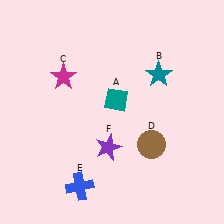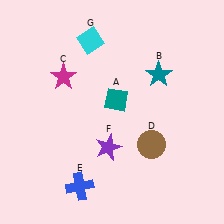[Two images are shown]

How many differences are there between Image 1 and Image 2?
There is 1 difference between the two images.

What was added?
A cyan diamond (G) was added in Image 2.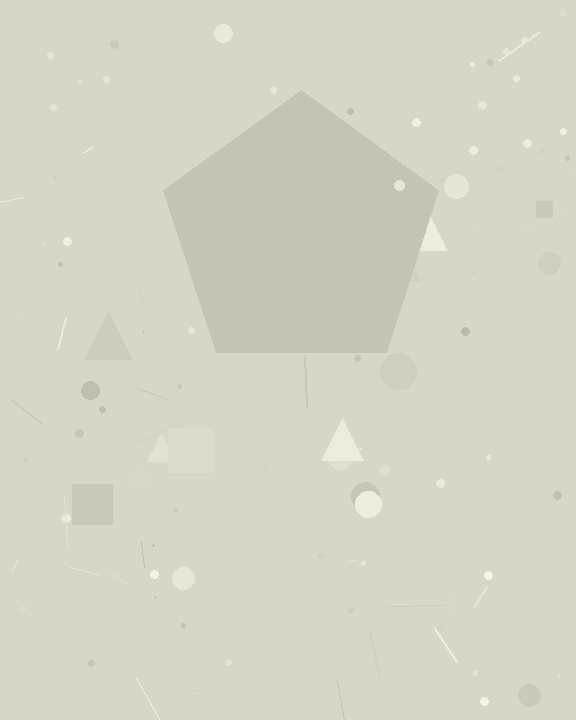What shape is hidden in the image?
A pentagon is hidden in the image.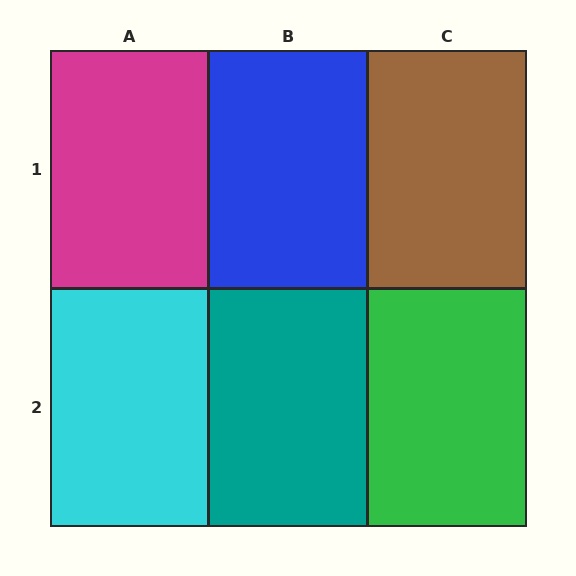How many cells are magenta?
1 cell is magenta.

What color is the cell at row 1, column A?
Magenta.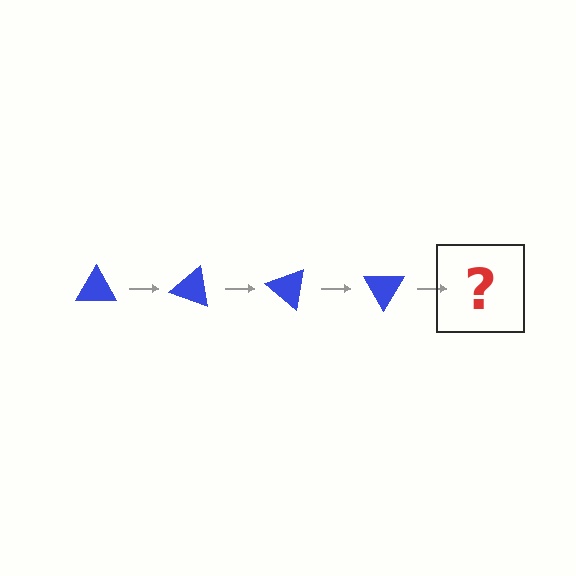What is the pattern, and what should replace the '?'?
The pattern is that the triangle rotates 20 degrees each step. The '?' should be a blue triangle rotated 80 degrees.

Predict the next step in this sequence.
The next step is a blue triangle rotated 80 degrees.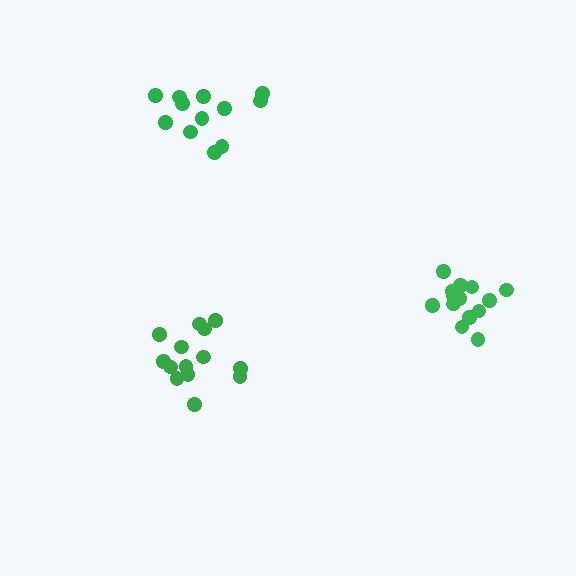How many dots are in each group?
Group 1: 14 dots, Group 2: 14 dots, Group 3: 12 dots (40 total).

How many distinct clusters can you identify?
There are 3 distinct clusters.